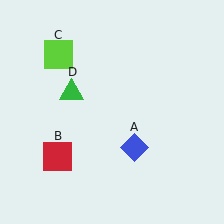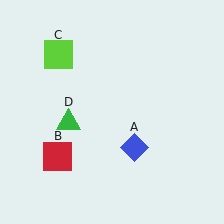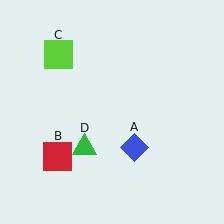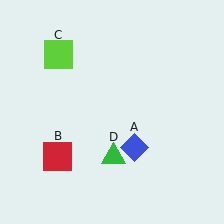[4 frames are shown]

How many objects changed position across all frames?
1 object changed position: green triangle (object D).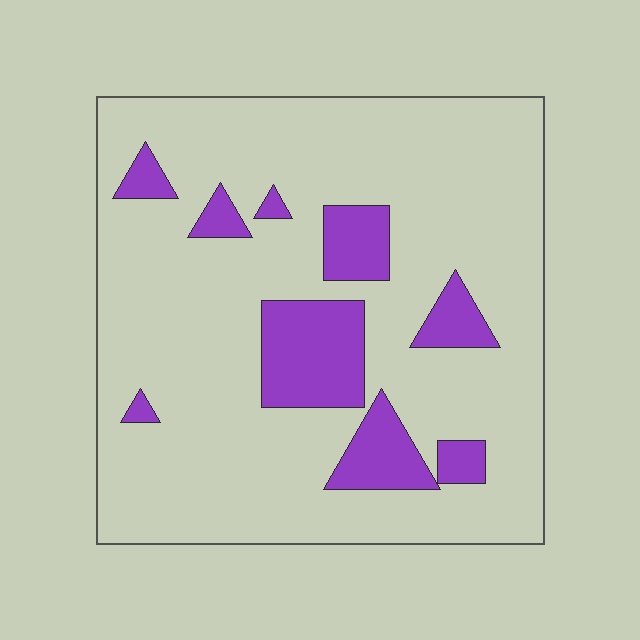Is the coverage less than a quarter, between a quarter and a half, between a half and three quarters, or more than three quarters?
Less than a quarter.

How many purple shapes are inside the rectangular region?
9.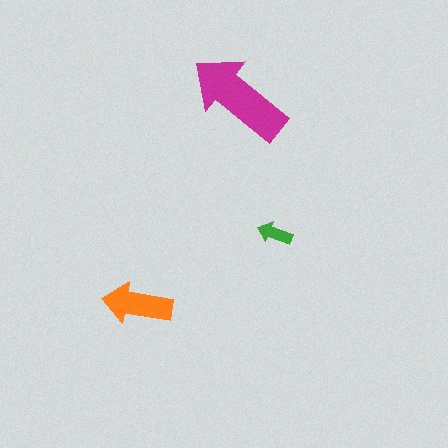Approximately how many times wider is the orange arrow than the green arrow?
About 2 times wider.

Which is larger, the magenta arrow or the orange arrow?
The magenta one.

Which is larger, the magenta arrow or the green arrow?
The magenta one.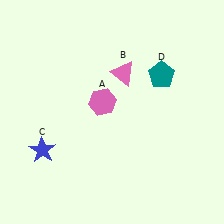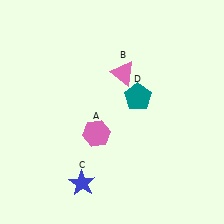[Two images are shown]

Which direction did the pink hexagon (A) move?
The pink hexagon (A) moved down.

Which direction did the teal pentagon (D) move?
The teal pentagon (D) moved left.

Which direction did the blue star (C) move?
The blue star (C) moved right.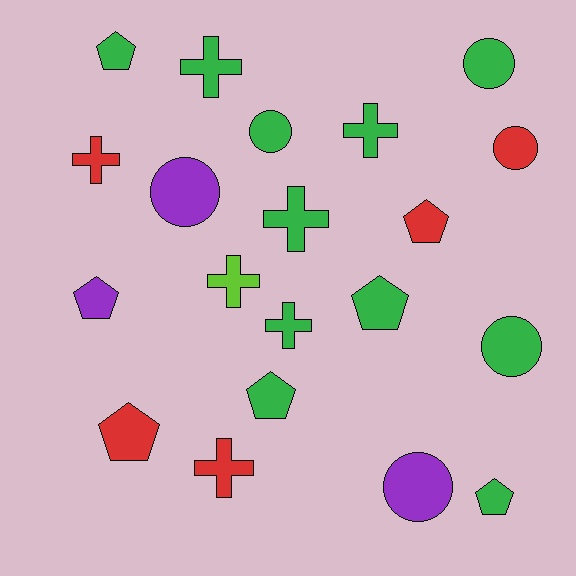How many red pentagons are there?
There are 2 red pentagons.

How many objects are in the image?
There are 20 objects.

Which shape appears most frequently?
Pentagon, with 7 objects.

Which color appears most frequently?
Green, with 11 objects.